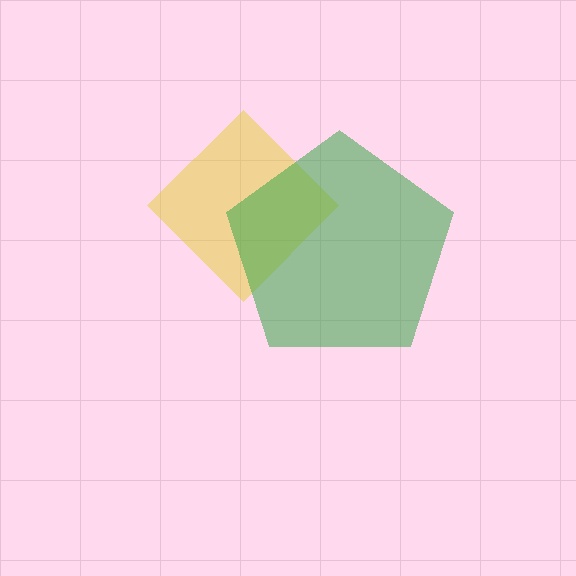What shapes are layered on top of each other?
The layered shapes are: a yellow diamond, a green pentagon.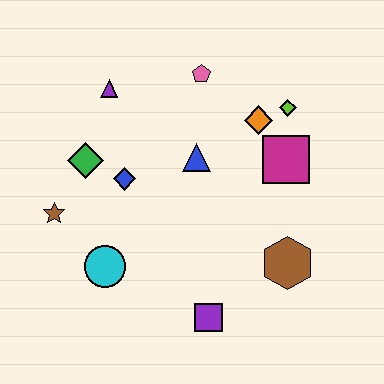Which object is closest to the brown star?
The green diamond is closest to the brown star.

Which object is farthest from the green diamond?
The brown hexagon is farthest from the green diamond.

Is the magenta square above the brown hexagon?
Yes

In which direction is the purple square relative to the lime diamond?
The purple square is below the lime diamond.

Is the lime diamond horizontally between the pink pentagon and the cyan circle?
No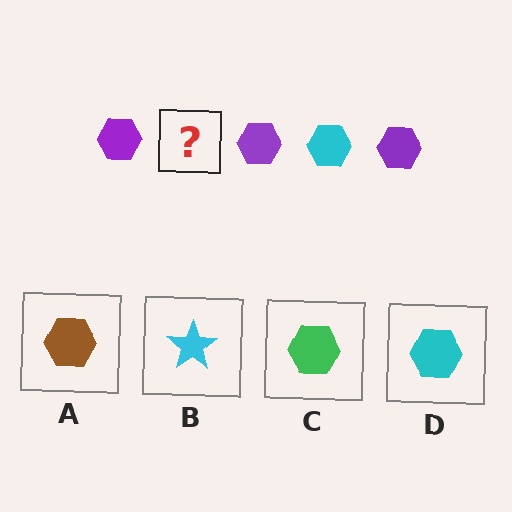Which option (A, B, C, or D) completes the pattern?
D.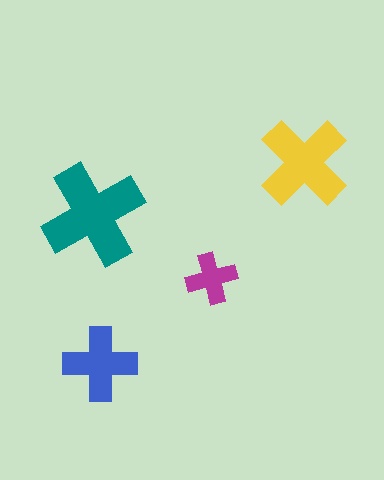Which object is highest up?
The yellow cross is topmost.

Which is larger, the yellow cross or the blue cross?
The yellow one.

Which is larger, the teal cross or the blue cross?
The teal one.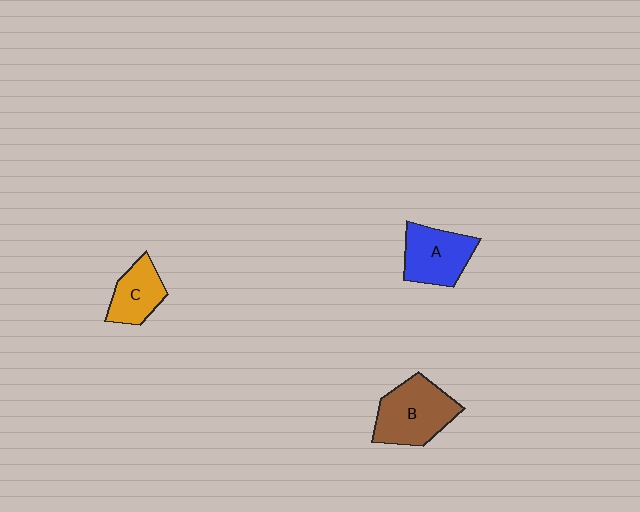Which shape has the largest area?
Shape B (brown).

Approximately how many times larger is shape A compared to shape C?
Approximately 1.3 times.